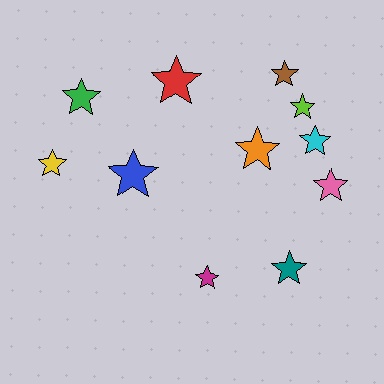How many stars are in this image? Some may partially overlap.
There are 11 stars.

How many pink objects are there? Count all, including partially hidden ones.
There is 1 pink object.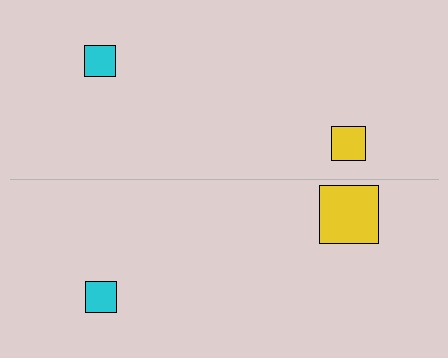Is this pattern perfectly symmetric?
No, the pattern is not perfectly symmetric. The yellow square on the bottom side has a different size than its mirror counterpart.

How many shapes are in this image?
There are 4 shapes in this image.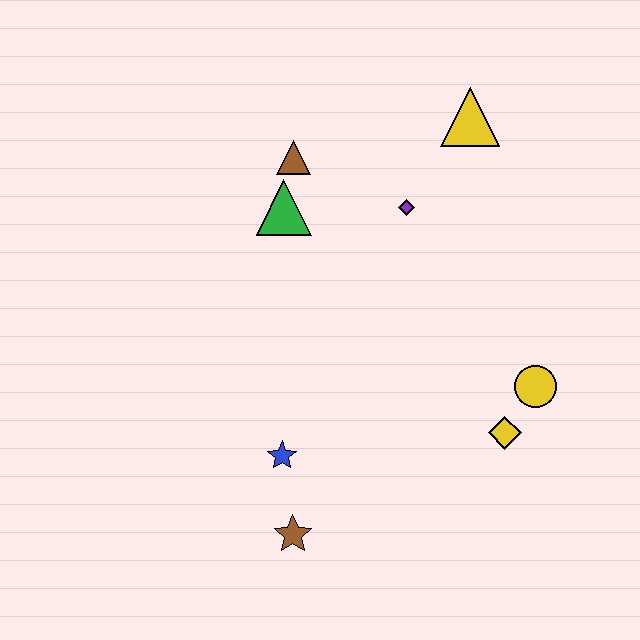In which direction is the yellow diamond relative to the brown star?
The yellow diamond is to the right of the brown star.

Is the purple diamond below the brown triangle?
Yes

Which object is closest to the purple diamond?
The yellow triangle is closest to the purple diamond.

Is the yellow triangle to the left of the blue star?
No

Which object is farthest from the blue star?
The yellow triangle is farthest from the blue star.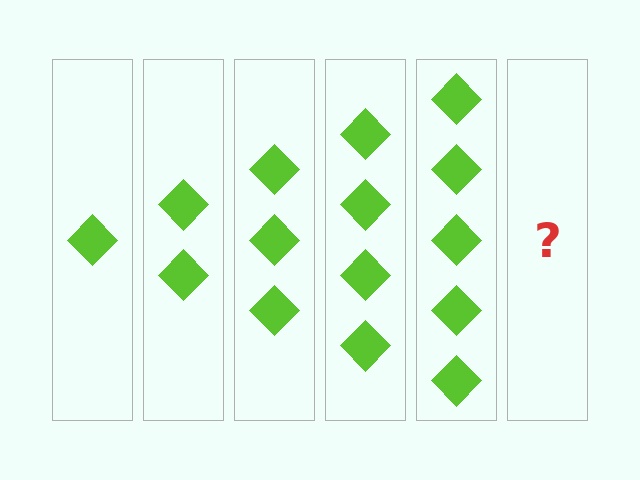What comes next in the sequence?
The next element should be 6 diamonds.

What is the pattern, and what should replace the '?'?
The pattern is that each step adds one more diamond. The '?' should be 6 diamonds.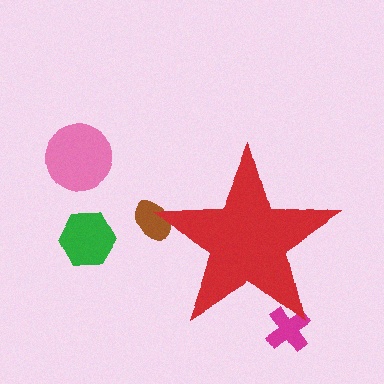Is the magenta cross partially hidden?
Yes, the magenta cross is partially hidden behind the red star.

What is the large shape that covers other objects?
A red star.